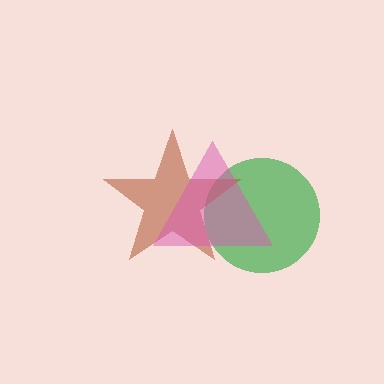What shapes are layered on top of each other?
The layered shapes are: a green circle, a brown star, a pink triangle.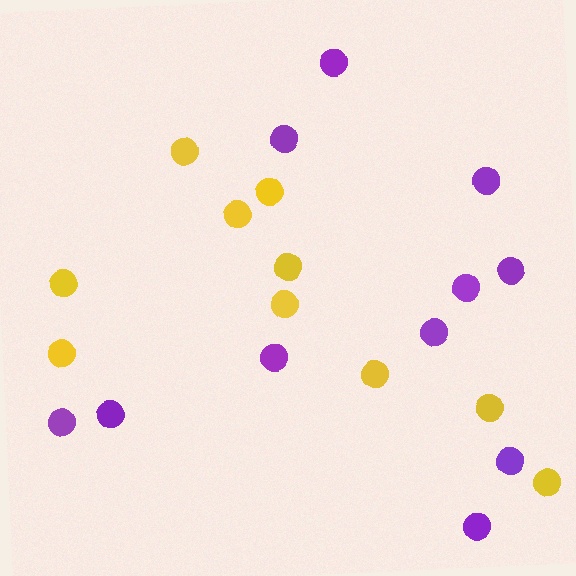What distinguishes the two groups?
There are 2 groups: one group of purple circles (11) and one group of yellow circles (10).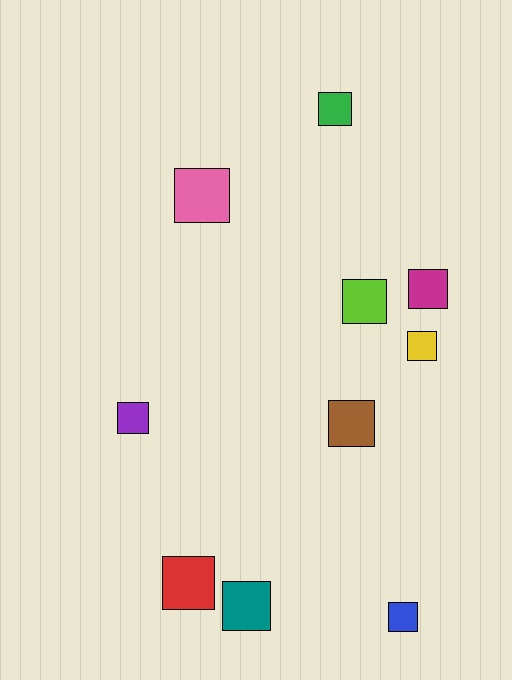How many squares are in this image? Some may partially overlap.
There are 10 squares.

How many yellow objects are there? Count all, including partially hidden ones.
There is 1 yellow object.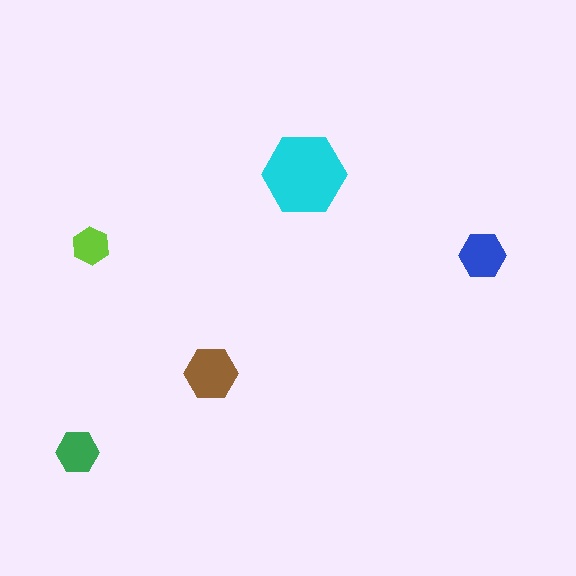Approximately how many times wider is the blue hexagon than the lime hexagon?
About 1.5 times wider.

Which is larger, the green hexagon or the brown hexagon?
The brown one.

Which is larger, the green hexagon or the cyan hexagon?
The cyan one.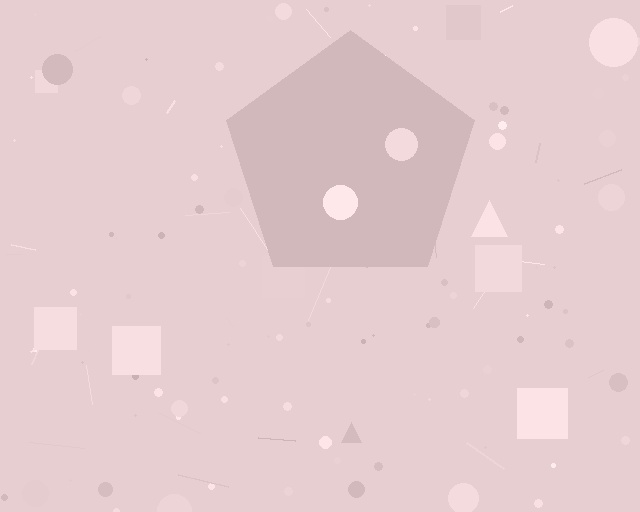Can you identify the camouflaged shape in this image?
The camouflaged shape is a pentagon.